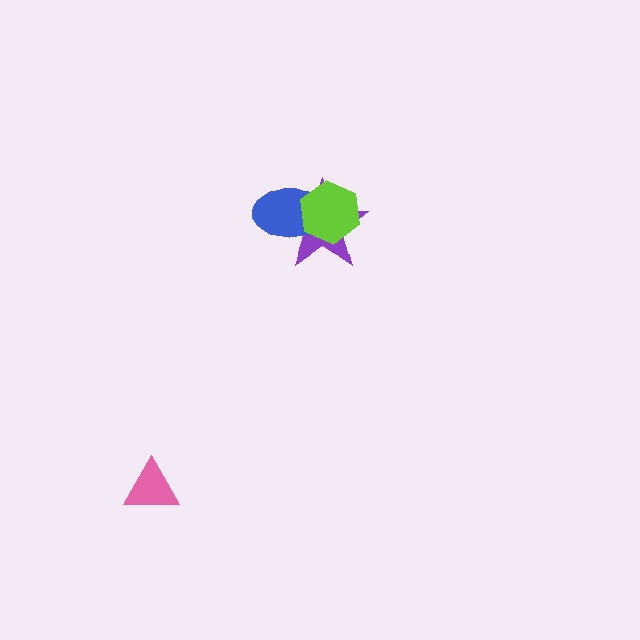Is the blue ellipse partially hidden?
Yes, it is partially covered by another shape.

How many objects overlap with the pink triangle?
0 objects overlap with the pink triangle.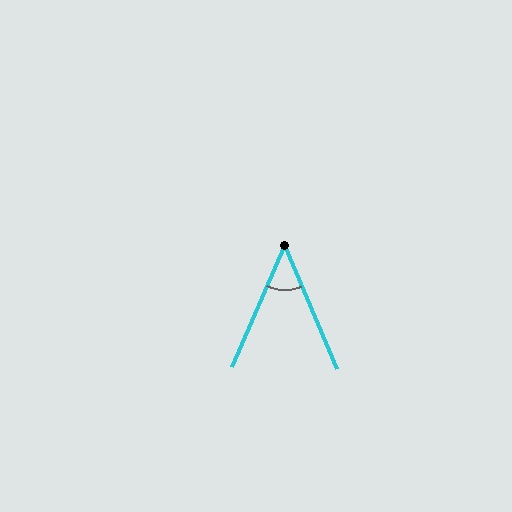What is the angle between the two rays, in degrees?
Approximately 47 degrees.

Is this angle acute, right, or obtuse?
It is acute.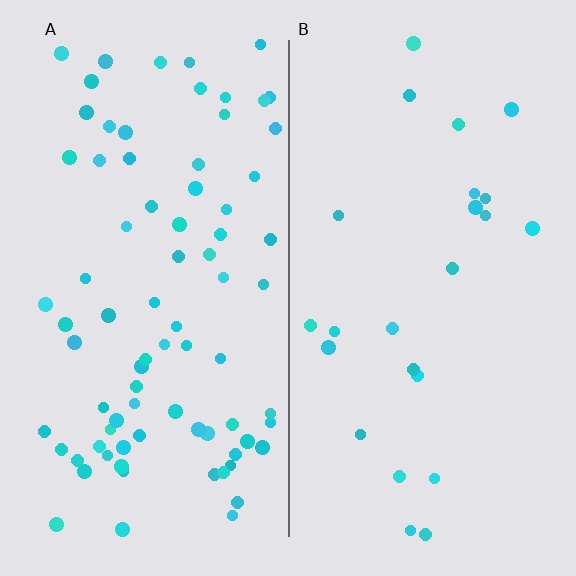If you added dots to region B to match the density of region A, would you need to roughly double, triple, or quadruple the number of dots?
Approximately triple.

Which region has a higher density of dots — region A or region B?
A (the left).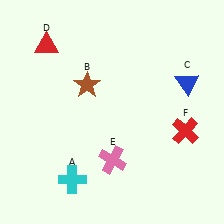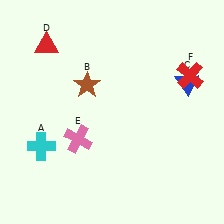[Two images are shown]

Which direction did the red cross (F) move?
The red cross (F) moved up.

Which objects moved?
The objects that moved are: the cyan cross (A), the pink cross (E), the red cross (F).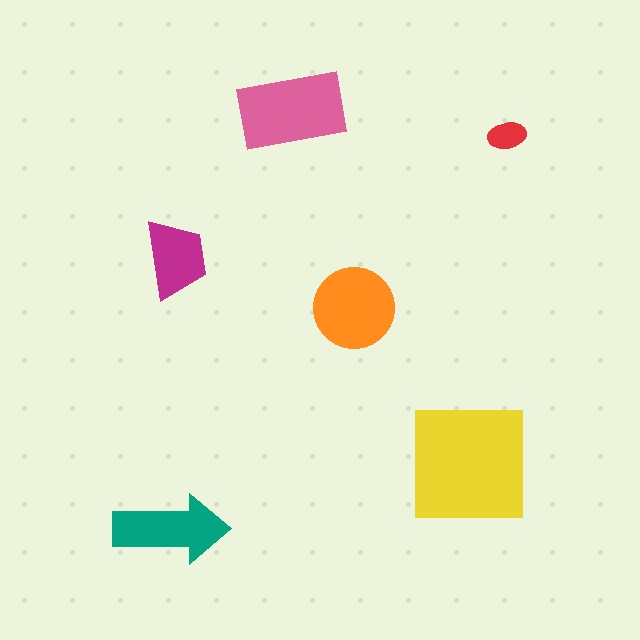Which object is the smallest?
The red ellipse.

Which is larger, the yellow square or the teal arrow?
The yellow square.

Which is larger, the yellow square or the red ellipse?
The yellow square.